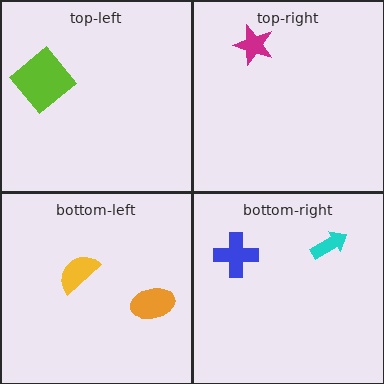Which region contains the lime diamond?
The top-left region.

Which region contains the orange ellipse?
The bottom-left region.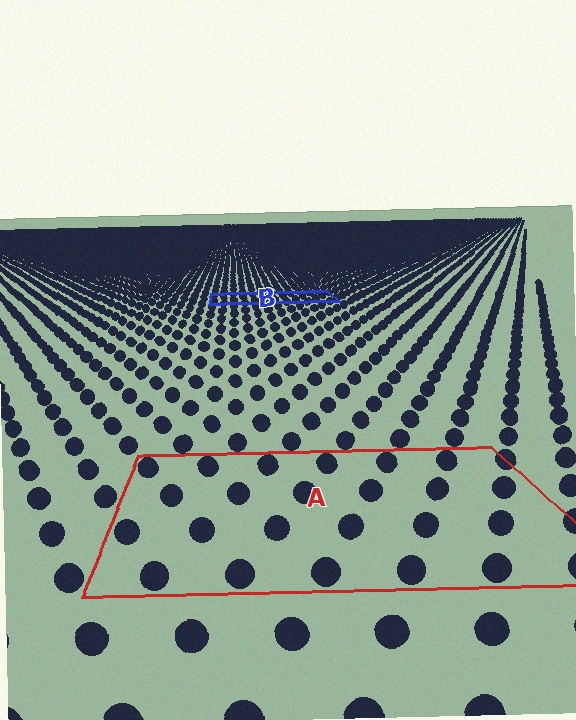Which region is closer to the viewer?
Region A is closer. The texture elements there are larger and more spread out.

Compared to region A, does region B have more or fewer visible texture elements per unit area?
Region B has more texture elements per unit area — they are packed more densely because it is farther away.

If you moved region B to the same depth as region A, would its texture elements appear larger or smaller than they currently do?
They would appear larger. At a closer depth, the same texture elements are projected at a bigger on-screen size.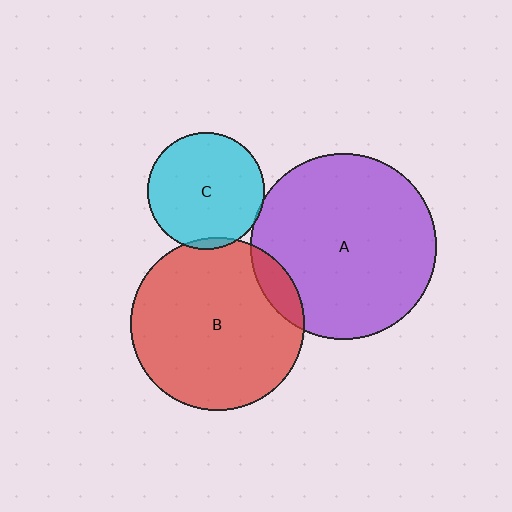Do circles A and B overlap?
Yes.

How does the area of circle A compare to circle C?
Approximately 2.5 times.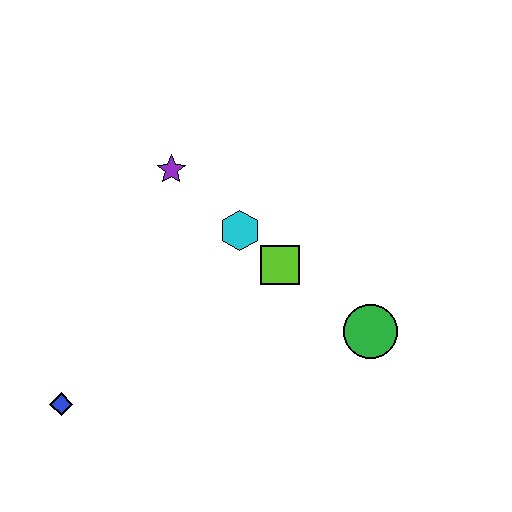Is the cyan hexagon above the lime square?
Yes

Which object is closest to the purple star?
The cyan hexagon is closest to the purple star.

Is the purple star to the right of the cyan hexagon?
No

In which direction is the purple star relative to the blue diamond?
The purple star is above the blue diamond.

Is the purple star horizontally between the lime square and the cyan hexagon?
No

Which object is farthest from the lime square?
The blue diamond is farthest from the lime square.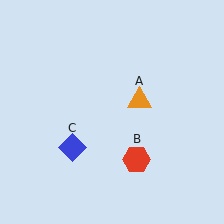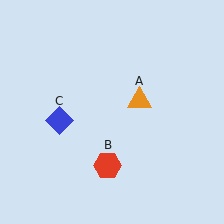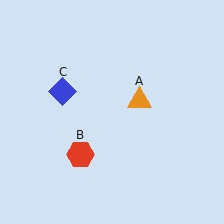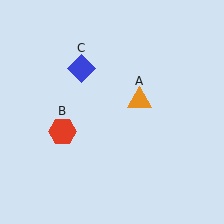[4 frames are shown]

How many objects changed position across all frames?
2 objects changed position: red hexagon (object B), blue diamond (object C).